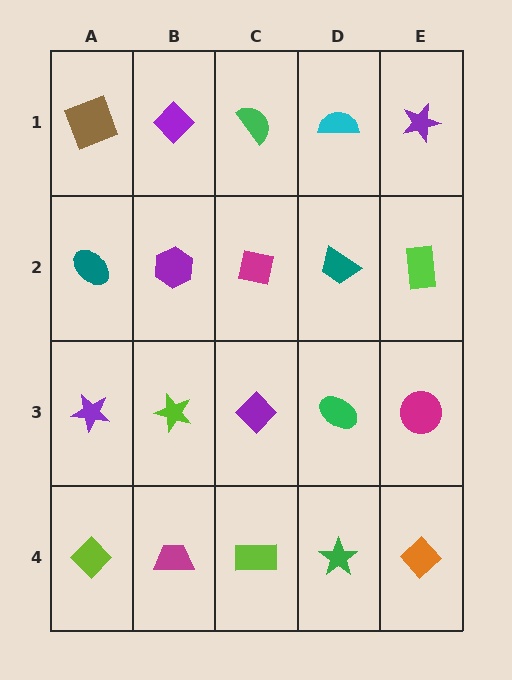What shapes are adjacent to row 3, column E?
A lime rectangle (row 2, column E), an orange diamond (row 4, column E), a green ellipse (row 3, column D).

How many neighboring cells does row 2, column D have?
4.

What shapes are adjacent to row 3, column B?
A purple hexagon (row 2, column B), a magenta trapezoid (row 4, column B), a purple star (row 3, column A), a purple diamond (row 3, column C).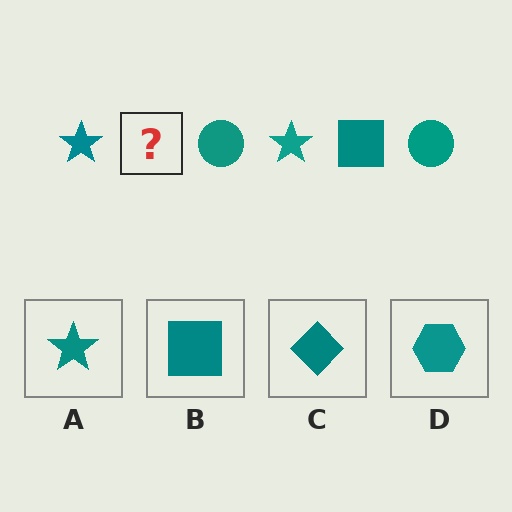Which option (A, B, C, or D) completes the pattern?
B.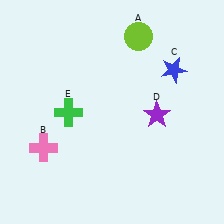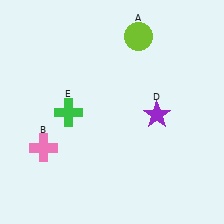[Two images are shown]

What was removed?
The blue star (C) was removed in Image 2.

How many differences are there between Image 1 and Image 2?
There is 1 difference between the two images.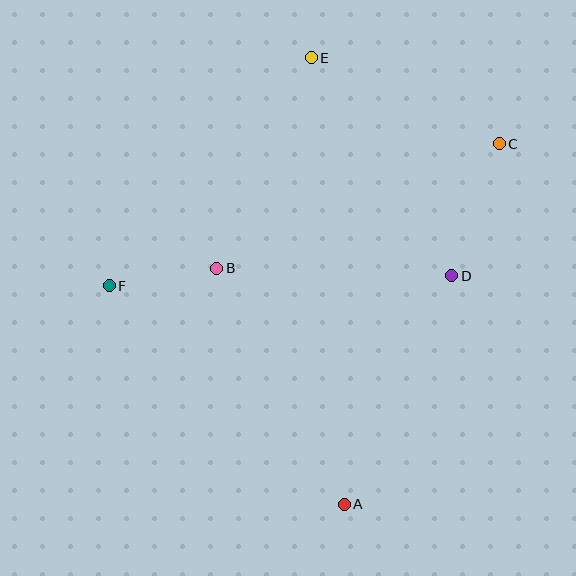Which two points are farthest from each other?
Points A and E are farthest from each other.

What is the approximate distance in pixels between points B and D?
The distance between B and D is approximately 235 pixels.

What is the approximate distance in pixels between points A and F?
The distance between A and F is approximately 321 pixels.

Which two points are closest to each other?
Points B and F are closest to each other.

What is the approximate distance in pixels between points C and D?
The distance between C and D is approximately 140 pixels.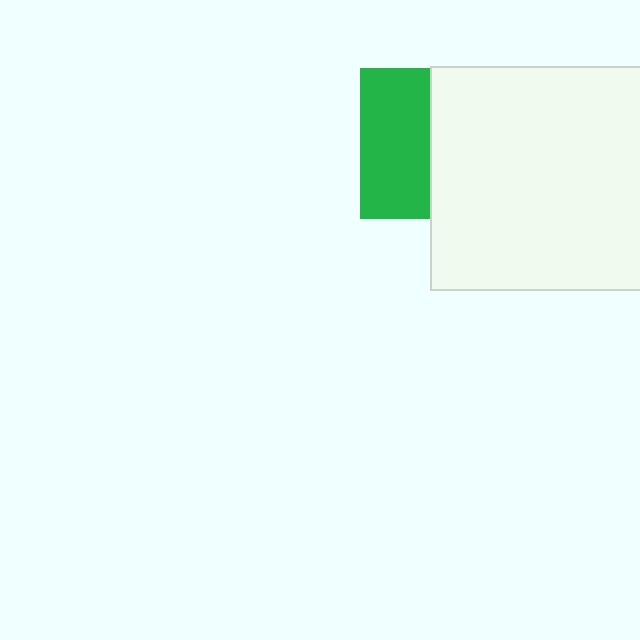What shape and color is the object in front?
The object in front is a white rectangle.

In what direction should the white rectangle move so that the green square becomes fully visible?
The white rectangle should move right. That is the shortest direction to clear the overlap and leave the green square fully visible.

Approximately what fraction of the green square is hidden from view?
Roughly 54% of the green square is hidden behind the white rectangle.